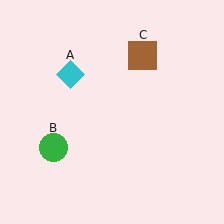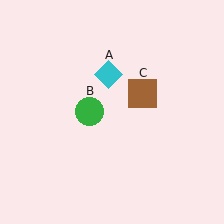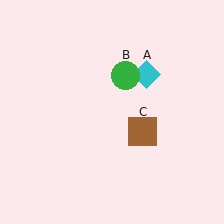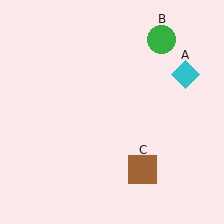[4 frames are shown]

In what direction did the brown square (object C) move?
The brown square (object C) moved down.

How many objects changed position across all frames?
3 objects changed position: cyan diamond (object A), green circle (object B), brown square (object C).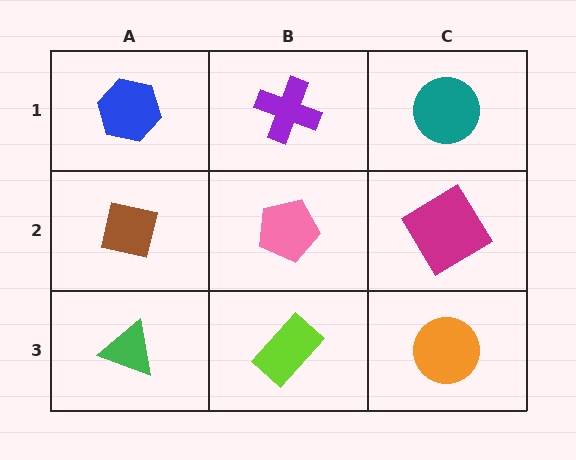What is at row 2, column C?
A magenta diamond.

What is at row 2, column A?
A brown square.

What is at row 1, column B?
A purple cross.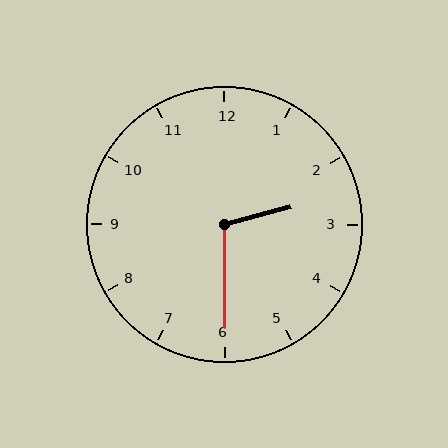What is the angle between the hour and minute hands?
Approximately 105 degrees.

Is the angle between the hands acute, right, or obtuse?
It is obtuse.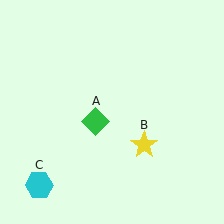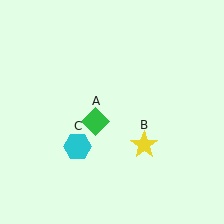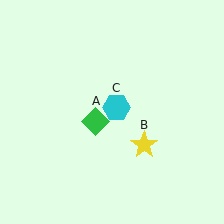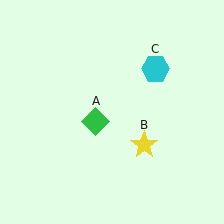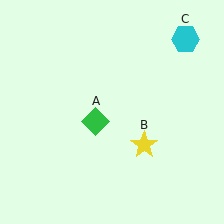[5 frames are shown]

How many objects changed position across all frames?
1 object changed position: cyan hexagon (object C).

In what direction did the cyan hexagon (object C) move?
The cyan hexagon (object C) moved up and to the right.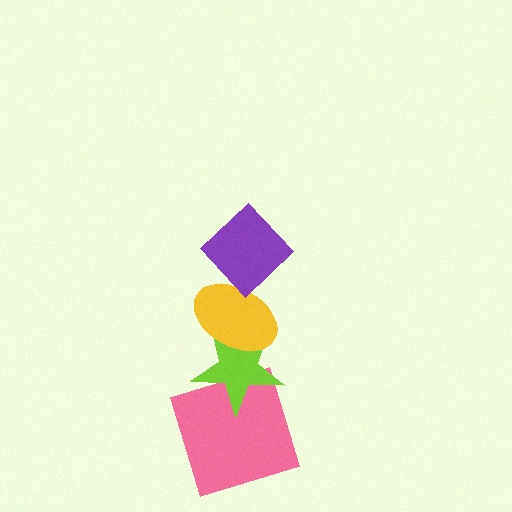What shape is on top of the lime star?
The yellow ellipse is on top of the lime star.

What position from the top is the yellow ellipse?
The yellow ellipse is 2nd from the top.